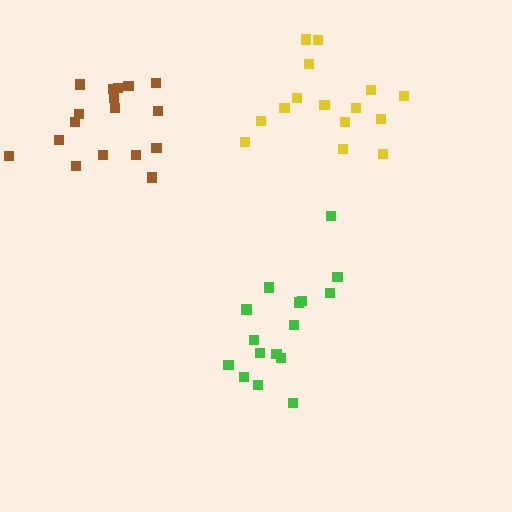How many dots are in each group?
Group 1: 16 dots, Group 2: 15 dots, Group 3: 17 dots (48 total).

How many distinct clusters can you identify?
There are 3 distinct clusters.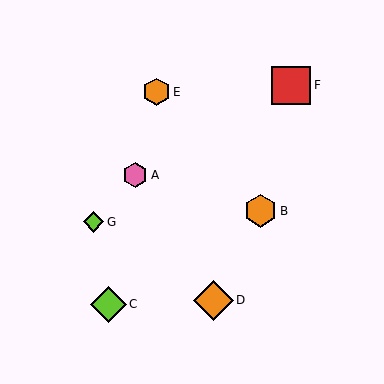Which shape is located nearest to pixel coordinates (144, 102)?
The orange hexagon (labeled E) at (156, 92) is nearest to that location.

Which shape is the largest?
The orange diamond (labeled D) is the largest.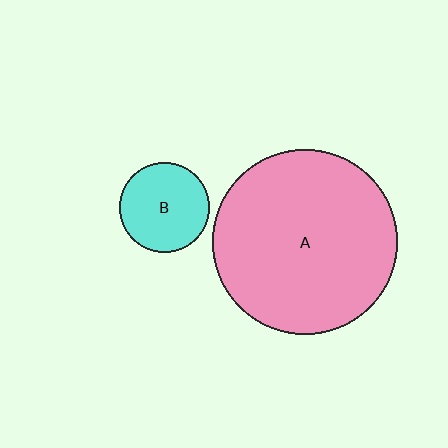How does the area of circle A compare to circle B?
Approximately 4.2 times.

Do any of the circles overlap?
No, none of the circles overlap.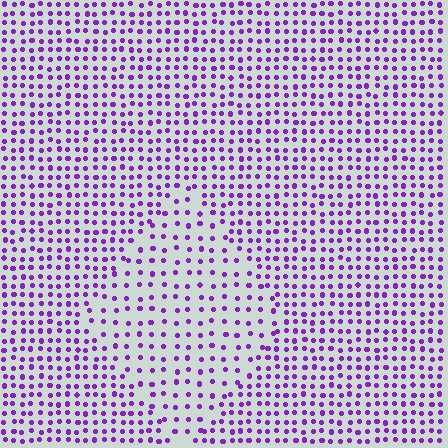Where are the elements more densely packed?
The elements are more densely packed outside the diamond boundary.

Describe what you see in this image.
The image contains small purple elements arranged at two different densities. A diamond-shaped region is visible where the elements are less densely packed than the surrounding area.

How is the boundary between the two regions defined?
The boundary is defined by a change in element density (approximately 1.8x ratio). All elements are the same color, size, and shape.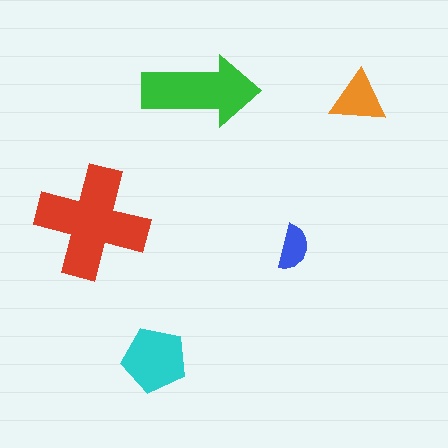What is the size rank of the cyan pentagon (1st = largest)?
3rd.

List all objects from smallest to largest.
The blue semicircle, the orange triangle, the cyan pentagon, the green arrow, the red cross.